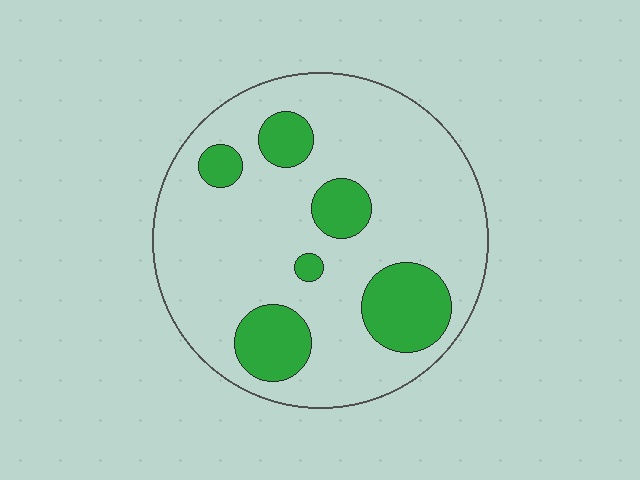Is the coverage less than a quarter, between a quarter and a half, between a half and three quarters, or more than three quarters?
Less than a quarter.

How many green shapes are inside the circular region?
6.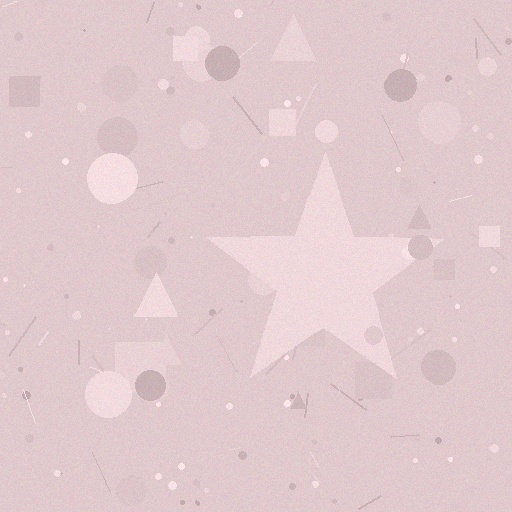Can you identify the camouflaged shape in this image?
The camouflaged shape is a star.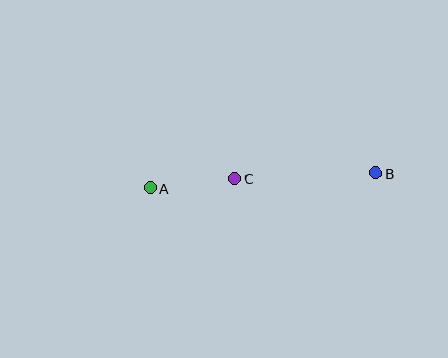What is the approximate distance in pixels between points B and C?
The distance between B and C is approximately 141 pixels.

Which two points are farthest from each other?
Points A and B are farthest from each other.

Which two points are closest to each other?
Points A and C are closest to each other.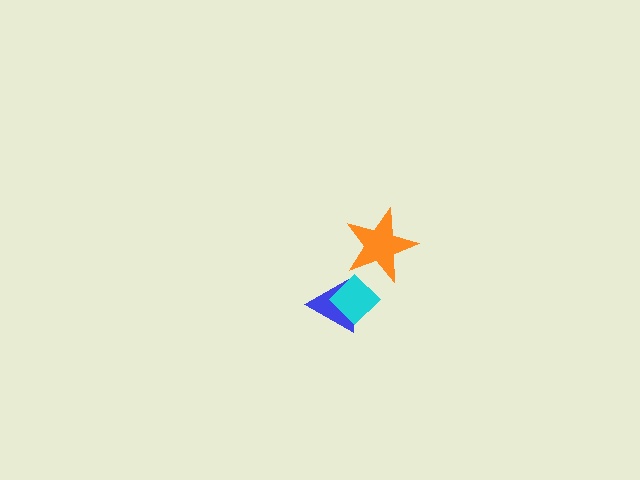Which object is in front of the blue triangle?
The cyan diamond is in front of the blue triangle.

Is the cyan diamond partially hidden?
No, no other shape covers it.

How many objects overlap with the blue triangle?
1 object overlaps with the blue triangle.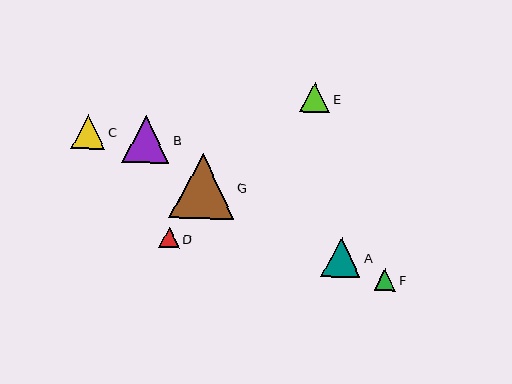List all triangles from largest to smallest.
From largest to smallest: G, B, A, C, E, F, D.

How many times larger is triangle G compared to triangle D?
Triangle G is approximately 3.1 times the size of triangle D.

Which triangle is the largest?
Triangle G is the largest with a size of approximately 65 pixels.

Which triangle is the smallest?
Triangle D is the smallest with a size of approximately 21 pixels.